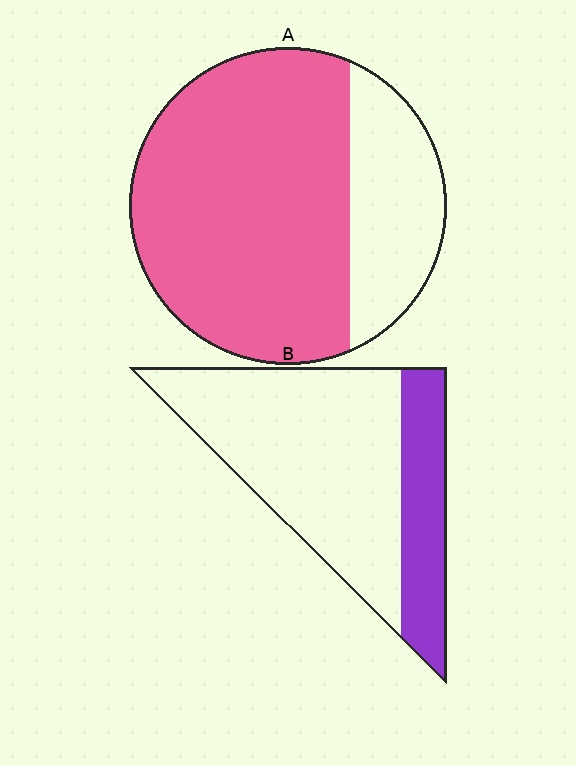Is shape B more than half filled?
No.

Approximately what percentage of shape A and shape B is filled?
A is approximately 75% and B is approximately 25%.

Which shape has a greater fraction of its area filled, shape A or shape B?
Shape A.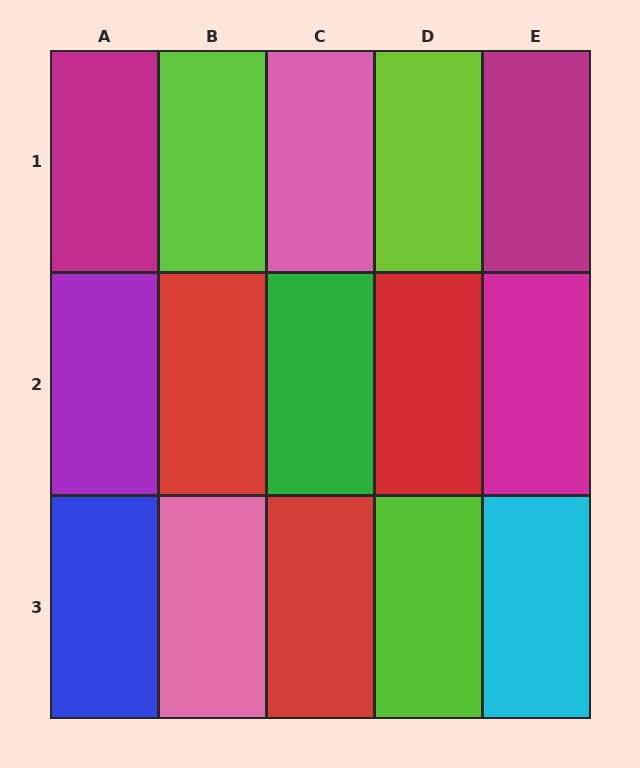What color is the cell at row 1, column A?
Magenta.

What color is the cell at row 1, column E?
Magenta.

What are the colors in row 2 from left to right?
Purple, red, green, red, magenta.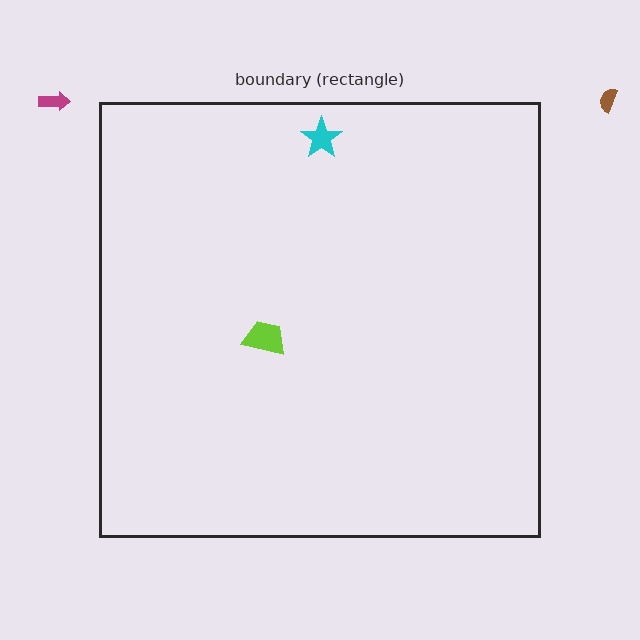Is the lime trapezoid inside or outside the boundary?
Inside.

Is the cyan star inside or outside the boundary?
Inside.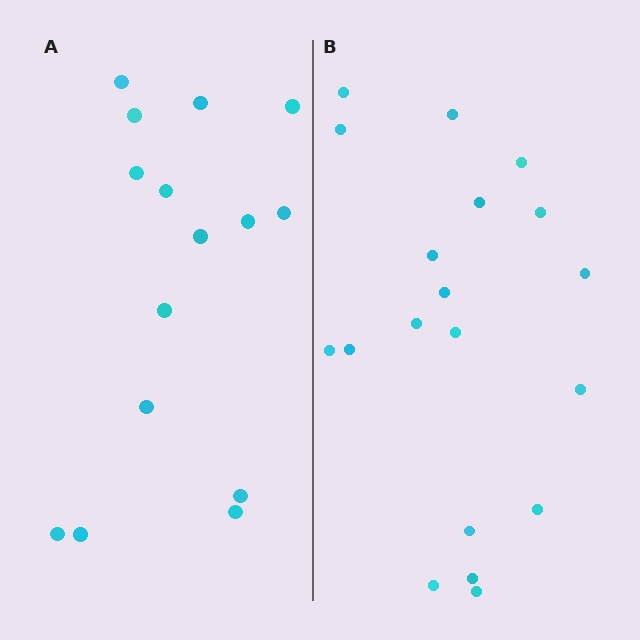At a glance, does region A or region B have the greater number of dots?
Region B (the right region) has more dots.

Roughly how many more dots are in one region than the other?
Region B has about 4 more dots than region A.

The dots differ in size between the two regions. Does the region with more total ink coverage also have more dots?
No. Region A has more total ink coverage because its dots are larger, but region B actually contains more individual dots. Total area can be misleading — the number of items is what matters here.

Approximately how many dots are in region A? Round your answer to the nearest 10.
About 20 dots. (The exact count is 15, which rounds to 20.)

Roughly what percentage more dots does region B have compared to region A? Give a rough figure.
About 25% more.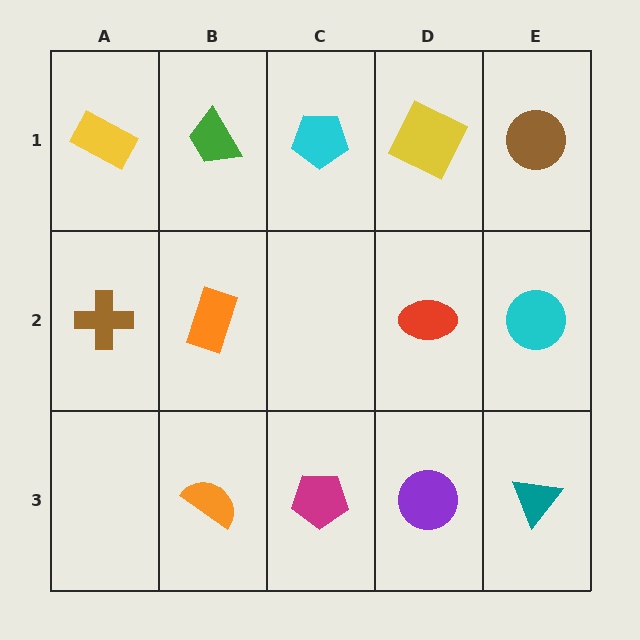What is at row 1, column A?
A yellow rectangle.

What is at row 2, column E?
A cyan circle.